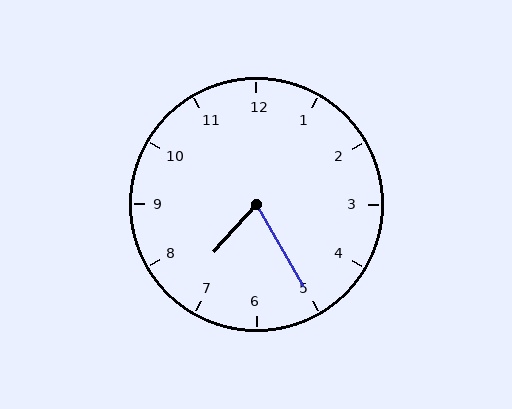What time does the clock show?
7:25.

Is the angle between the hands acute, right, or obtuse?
It is acute.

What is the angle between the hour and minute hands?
Approximately 72 degrees.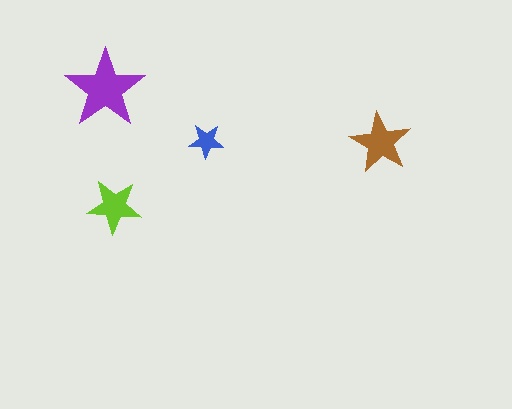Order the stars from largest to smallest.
the purple one, the brown one, the lime one, the blue one.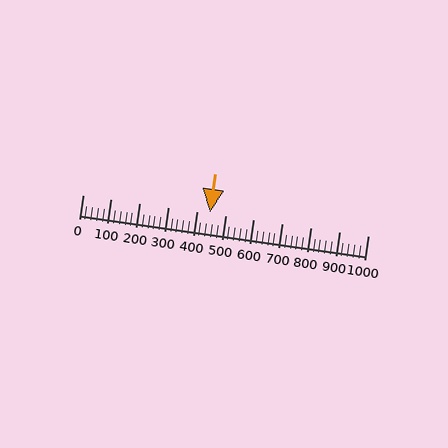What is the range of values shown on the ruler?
The ruler shows values from 0 to 1000.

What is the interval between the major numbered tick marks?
The major tick marks are spaced 100 units apart.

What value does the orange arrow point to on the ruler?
The orange arrow points to approximately 445.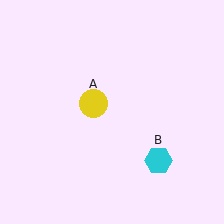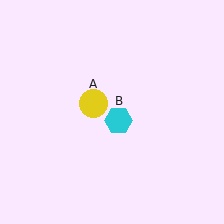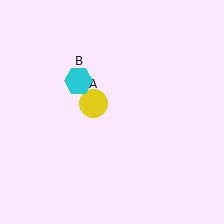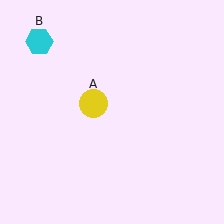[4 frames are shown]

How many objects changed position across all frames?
1 object changed position: cyan hexagon (object B).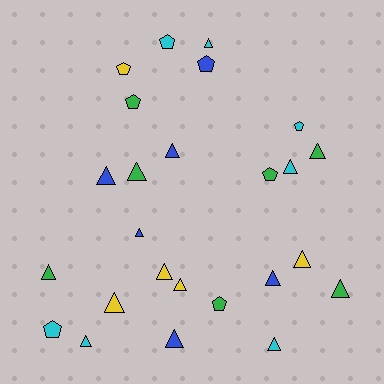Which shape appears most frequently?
Triangle, with 17 objects.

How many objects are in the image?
There are 25 objects.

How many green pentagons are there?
There are 3 green pentagons.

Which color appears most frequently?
Cyan, with 7 objects.